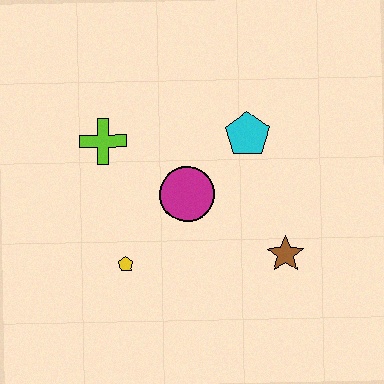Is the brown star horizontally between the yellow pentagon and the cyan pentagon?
No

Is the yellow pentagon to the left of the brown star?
Yes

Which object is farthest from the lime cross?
The brown star is farthest from the lime cross.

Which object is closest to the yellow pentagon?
The magenta circle is closest to the yellow pentagon.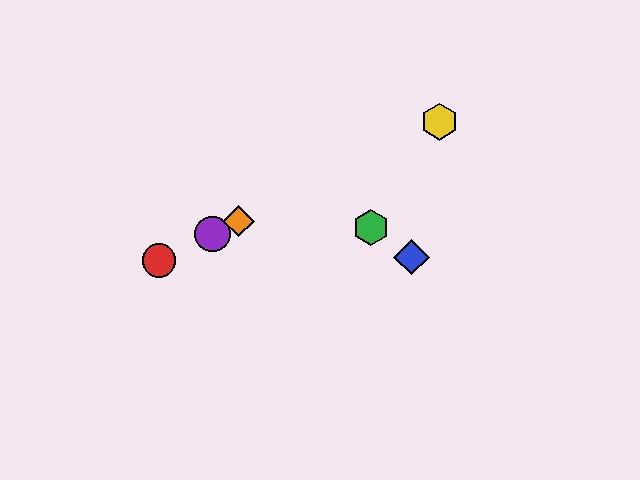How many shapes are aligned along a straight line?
4 shapes (the red circle, the yellow hexagon, the purple circle, the orange diamond) are aligned along a straight line.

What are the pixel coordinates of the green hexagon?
The green hexagon is at (371, 227).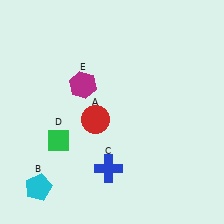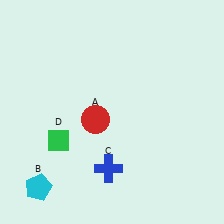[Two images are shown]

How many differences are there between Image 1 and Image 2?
There is 1 difference between the two images.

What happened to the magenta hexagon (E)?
The magenta hexagon (E) was removed in Image 2. It was in the top-left area of Image 1.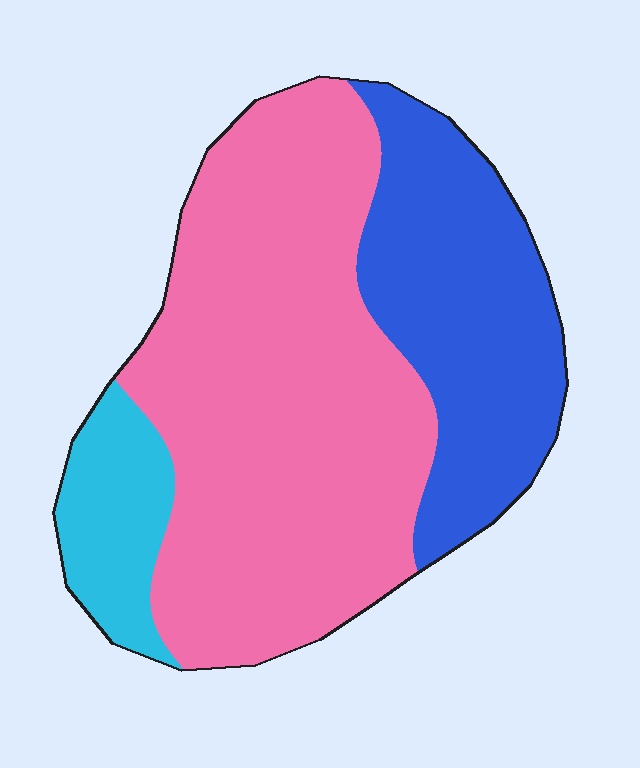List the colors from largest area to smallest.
From largest to smallest: pink, blue, cyan.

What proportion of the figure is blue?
Blue covers 29% of the figure.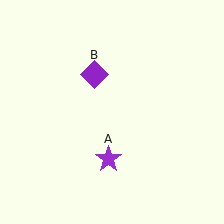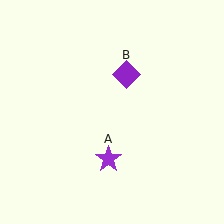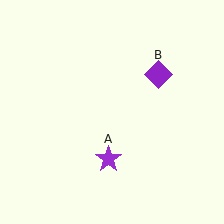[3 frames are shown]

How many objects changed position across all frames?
1 object changed position: purple diamond (object B).